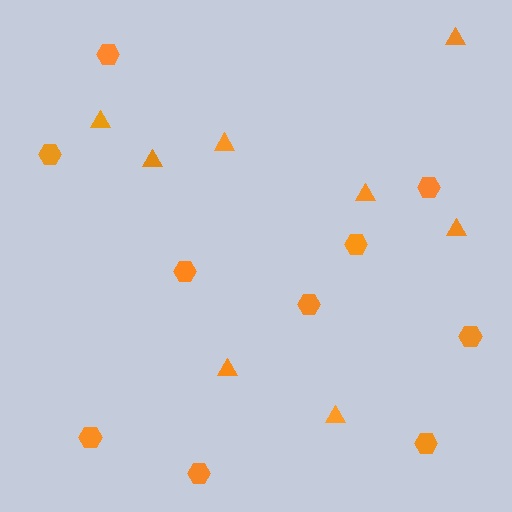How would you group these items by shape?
There are 2 groups: one group of hexagons (10) and one group of triangles (8).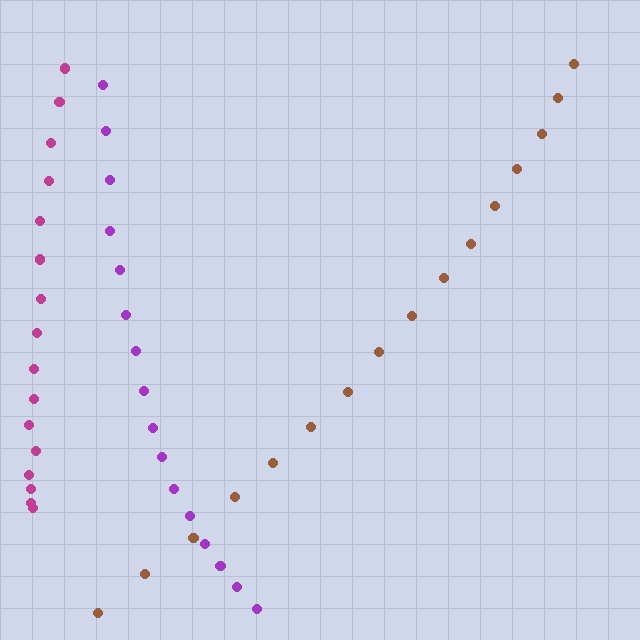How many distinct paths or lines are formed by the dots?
There are 3 distinct paths.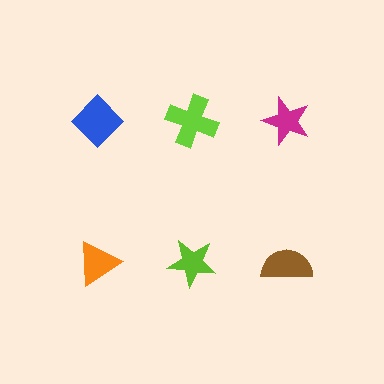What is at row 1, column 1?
A blue diamond.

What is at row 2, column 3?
A brown semicircle.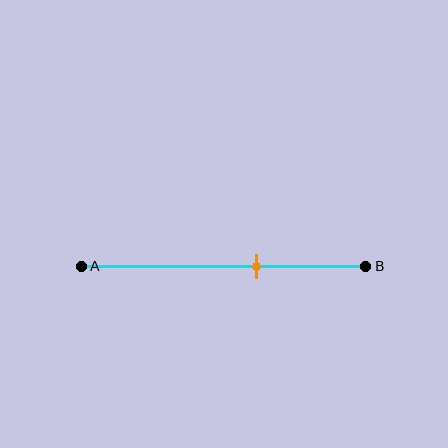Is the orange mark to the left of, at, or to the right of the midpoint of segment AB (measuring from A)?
The orange mark is to the right of the midpoint of segment AB.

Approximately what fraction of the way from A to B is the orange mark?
The orange mark is approximately 60% of the way from A to B.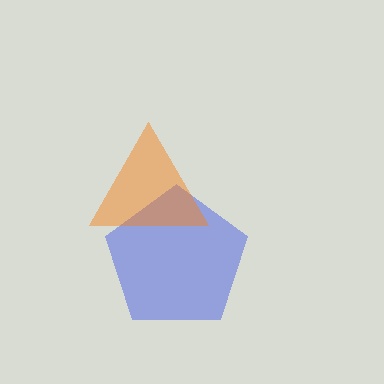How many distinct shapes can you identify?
There are 2 distinct shapes: a blue pentagon, an orange triangle.